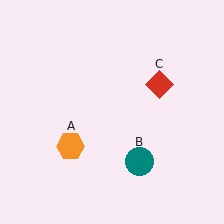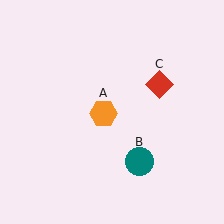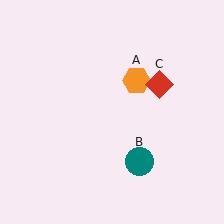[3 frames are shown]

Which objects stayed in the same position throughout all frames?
Teal circle (object B) and red diamond (object C) remained stationary.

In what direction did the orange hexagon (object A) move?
The orange hexagon (object A) moved up and to the right.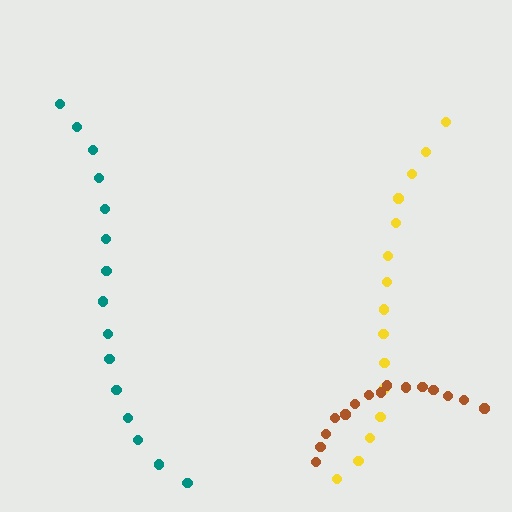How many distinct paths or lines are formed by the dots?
There are 3 distinct paths.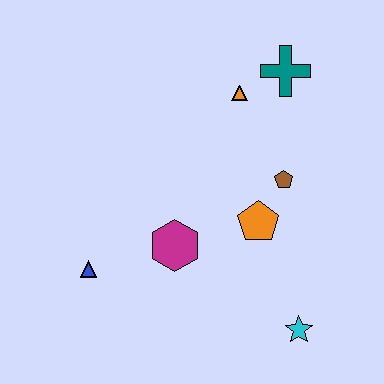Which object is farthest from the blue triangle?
The teal cross is farthest from the blue triangle.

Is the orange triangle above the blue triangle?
Yes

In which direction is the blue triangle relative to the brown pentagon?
The blue triangle is to the left of the brown pentagon.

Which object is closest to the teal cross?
The orange triangle is closest to the teal cross.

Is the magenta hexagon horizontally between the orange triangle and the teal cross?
No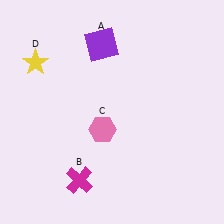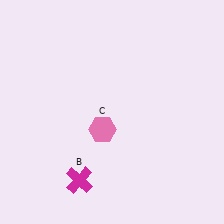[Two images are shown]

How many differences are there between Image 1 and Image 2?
There are 2 differences between the two images.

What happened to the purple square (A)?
The purple square (A) was removed in Image 2. It was in the top-left area of Image 1.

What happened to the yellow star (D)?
The yellow star (D) was removed in Image 2. It was in the top-left area of Image 1.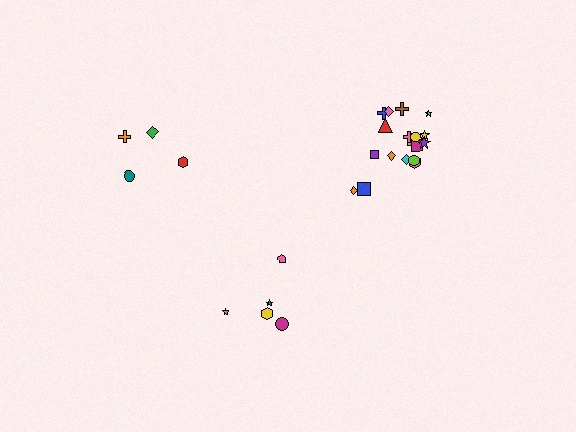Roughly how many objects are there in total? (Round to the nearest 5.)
Roughly 25 objects in total.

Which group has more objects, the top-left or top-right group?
The top-right group.